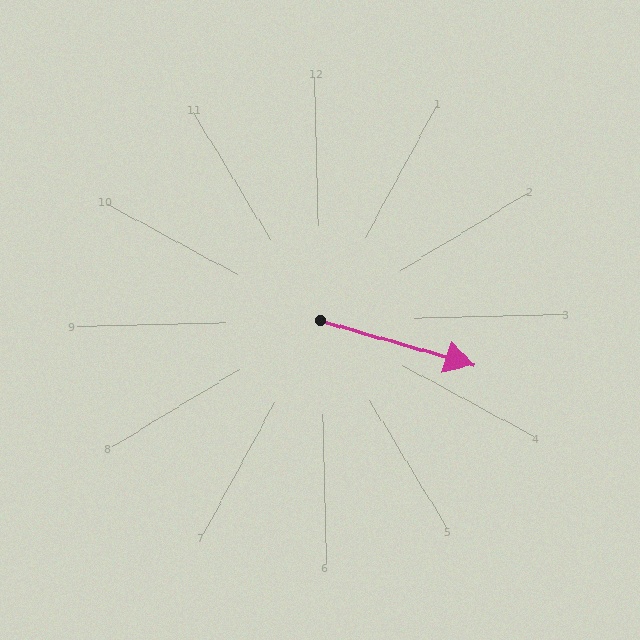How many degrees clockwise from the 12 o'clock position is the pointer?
Approximately 108 degrees.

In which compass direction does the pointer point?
East.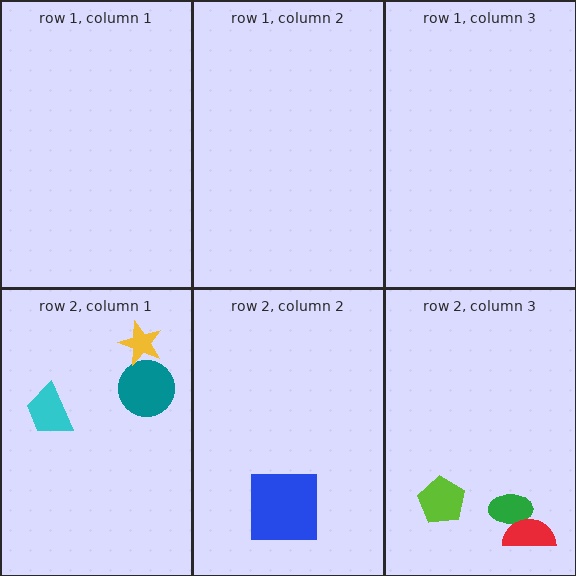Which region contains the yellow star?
The row 2, column 1 region.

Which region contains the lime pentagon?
The row 2, column 3 region.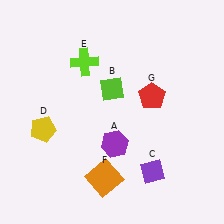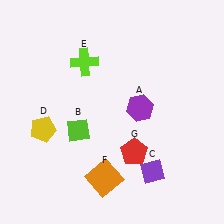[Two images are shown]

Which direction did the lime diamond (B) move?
The lime diamond (B) moved down.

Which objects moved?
The objects that moved are: the purple hexagon (A), the lime diamond (B), the red pentagon (G).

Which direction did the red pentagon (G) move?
The red pentagon (G) moved down.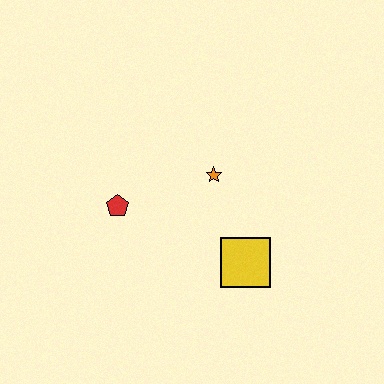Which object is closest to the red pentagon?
The orange star is closest to the red pentagon.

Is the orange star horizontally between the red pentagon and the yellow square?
Yes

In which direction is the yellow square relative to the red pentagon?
The yellow square is to the right of the red pentagon.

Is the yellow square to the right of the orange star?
Yes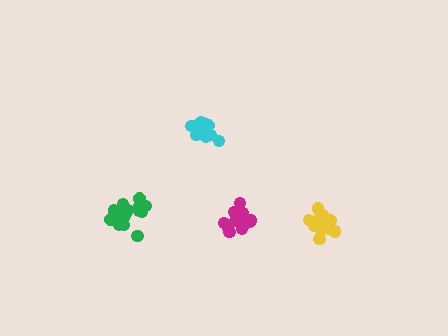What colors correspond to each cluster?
The clusters are colored: green, magenta, yellow, cyan.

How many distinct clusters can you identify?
There are 4 distinct clusters.